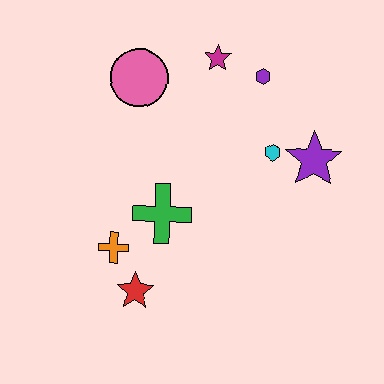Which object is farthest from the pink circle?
The red star is farthest from the pink circle.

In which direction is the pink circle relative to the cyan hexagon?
The pink circle is to the left of the cyan hexagon.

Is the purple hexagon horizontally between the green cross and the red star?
No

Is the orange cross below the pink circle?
Yes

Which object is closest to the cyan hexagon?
The purple star is closest to the cyan hexagon.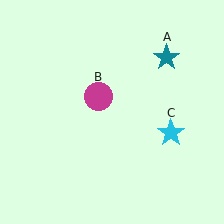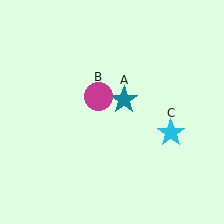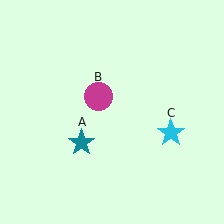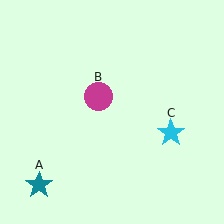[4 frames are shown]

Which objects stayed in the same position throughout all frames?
Magenta circle (object B) and cyan star (object C) remained stationary.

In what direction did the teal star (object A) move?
The teal star (object A) moved down and to the left.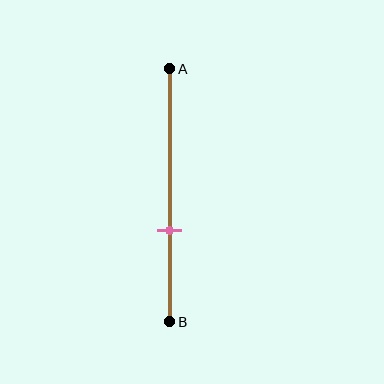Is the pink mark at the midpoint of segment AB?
No, the mark is at about 65% from A, not at the 50% midpoint.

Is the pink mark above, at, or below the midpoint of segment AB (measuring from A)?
The pink mark is below the midpoint of segment AB.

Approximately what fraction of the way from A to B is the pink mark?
The pink mark is approximately 65% of the way from A to B.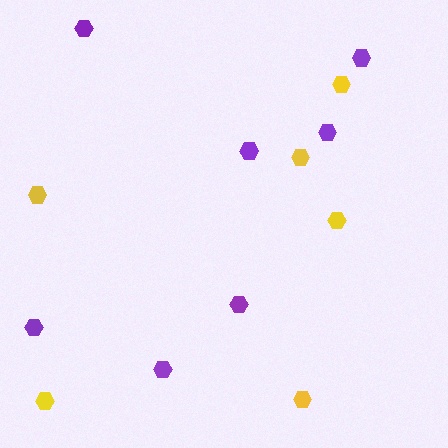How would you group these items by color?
There are 2 groups: one group of yellow hexagons (6) and one group of purple hexagons (7).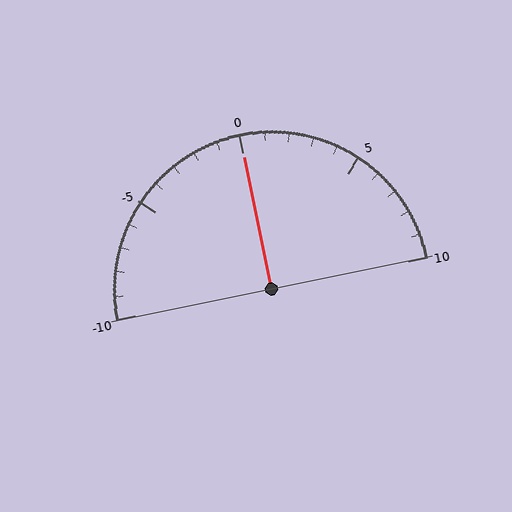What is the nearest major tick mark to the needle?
The nearest major tick mark is 0.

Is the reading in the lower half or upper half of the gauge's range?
The reading is in the upper half of the range (-10 to 10).